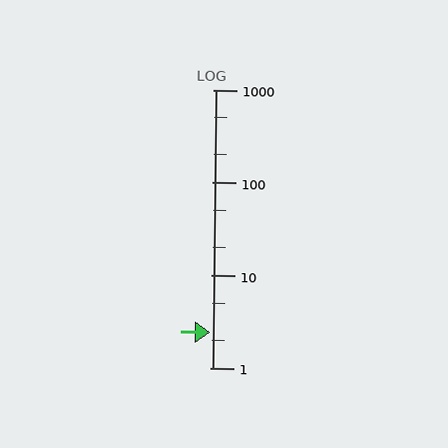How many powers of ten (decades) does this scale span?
The scale spans 3 decades, from 1 to 1000.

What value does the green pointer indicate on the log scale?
The pointer indicates approximately 2.4.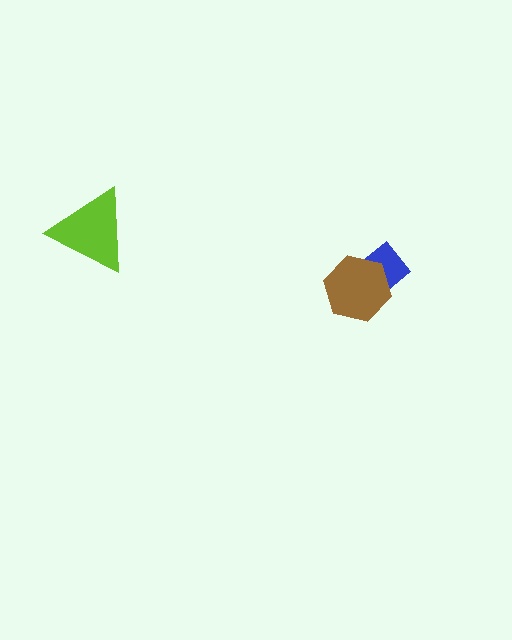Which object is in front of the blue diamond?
The brown hexagon is in front of the blue diamond.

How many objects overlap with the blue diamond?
1 object overlaps with the blue diamond.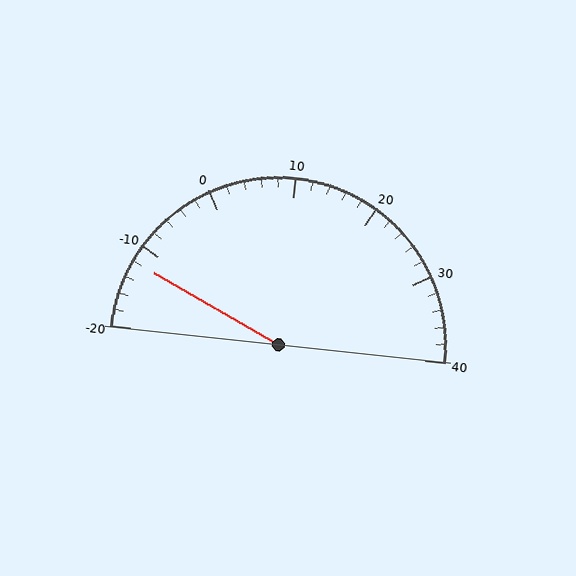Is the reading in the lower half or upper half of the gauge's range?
The reading is in the lower half of the range (-20 to 40).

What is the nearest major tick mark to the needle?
The nearest major tick mark is -10.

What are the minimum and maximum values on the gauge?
The gauge ranges from -20 to 40.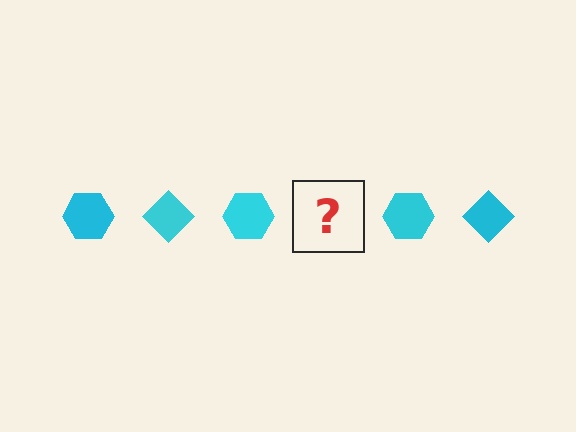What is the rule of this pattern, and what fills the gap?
The rule is that the pattern cycles through hexagon, diamond shapes in cyan. The gap should be filled with a cyan diamond.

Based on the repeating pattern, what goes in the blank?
The blank should be a cyan diamond.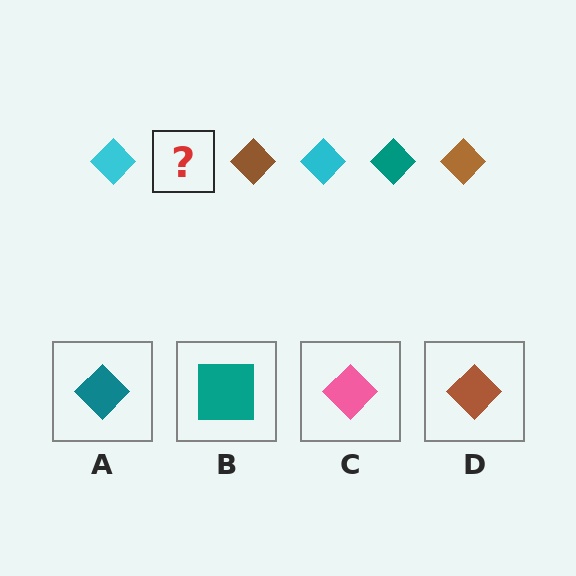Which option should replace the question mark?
Option A.